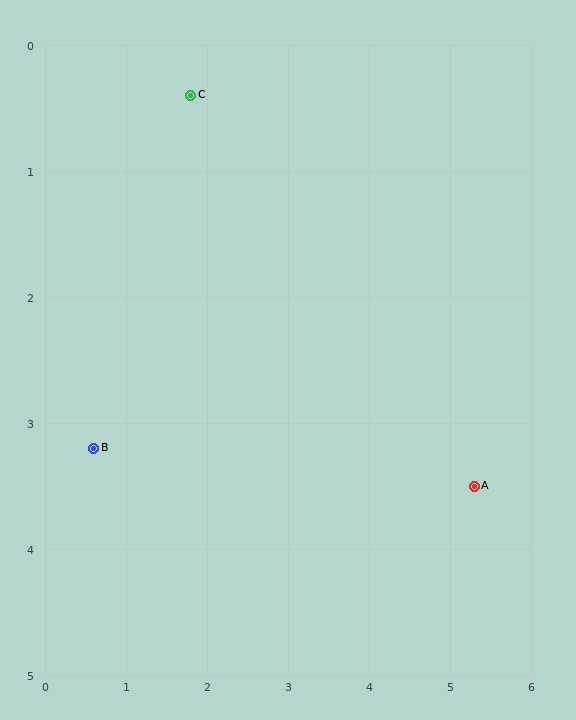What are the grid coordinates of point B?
Point B is at approximately (0.6, 3.2).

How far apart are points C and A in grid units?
Points C and A are about 4.7 grid units apart.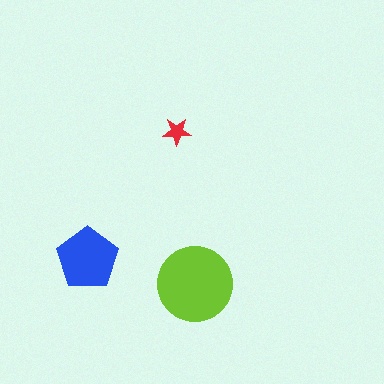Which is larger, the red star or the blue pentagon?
The blue pentagon.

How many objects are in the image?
There are 3 objects in the image.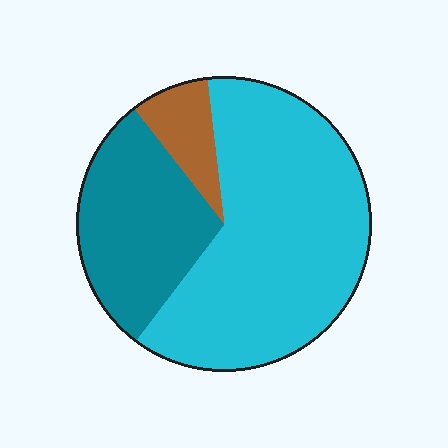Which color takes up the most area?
Cyan, at roughly 60%.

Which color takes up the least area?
Brown, at roughly 10%.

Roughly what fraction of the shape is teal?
Teal covers about 30% of the shape.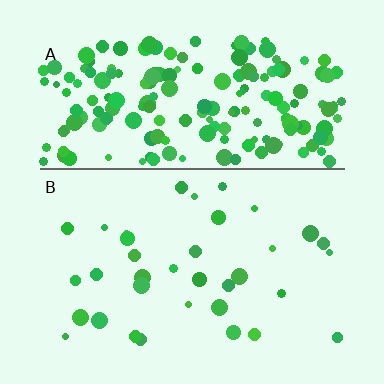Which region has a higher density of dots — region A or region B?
A (the top).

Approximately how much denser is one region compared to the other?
Approximately 5.5× — region A over region B.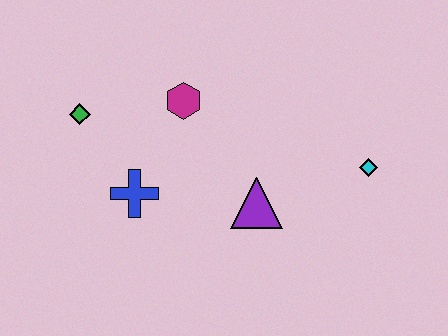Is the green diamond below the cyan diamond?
No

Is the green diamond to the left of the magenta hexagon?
Yes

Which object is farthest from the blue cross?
The cyan diamond is farthest from the blue cross.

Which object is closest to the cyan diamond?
The purple triangle is closest to the cyan diamond.